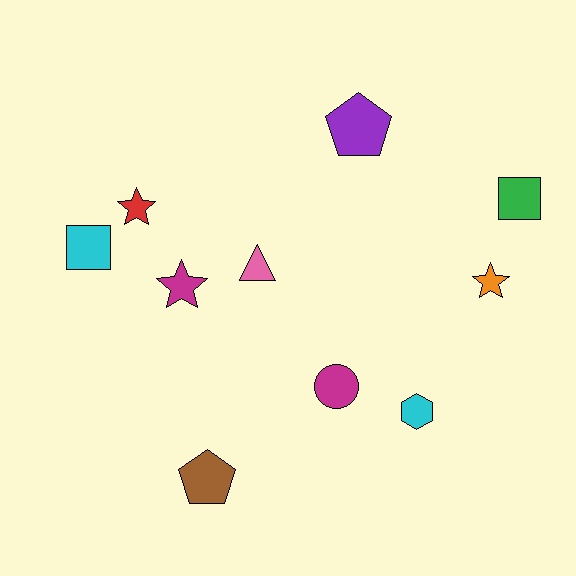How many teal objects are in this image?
There are no teal objects.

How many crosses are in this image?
There are no crosses.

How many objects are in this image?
There are 10 objects.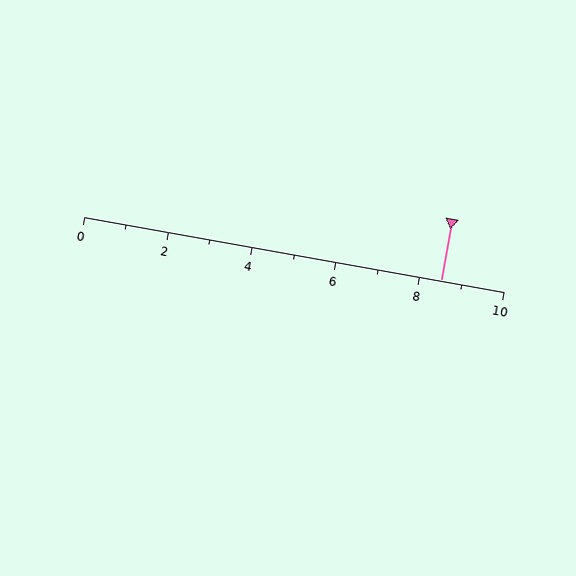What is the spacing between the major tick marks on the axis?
The major ticks are spaced 2 apart.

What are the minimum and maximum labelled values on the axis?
The axis runs from 0 to 10.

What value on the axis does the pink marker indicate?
The marker indicates approximately 8.5.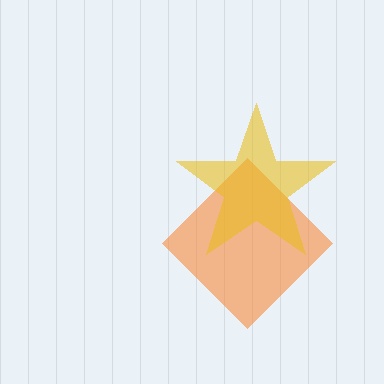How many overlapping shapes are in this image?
There are 2 overlapping shapes in the image.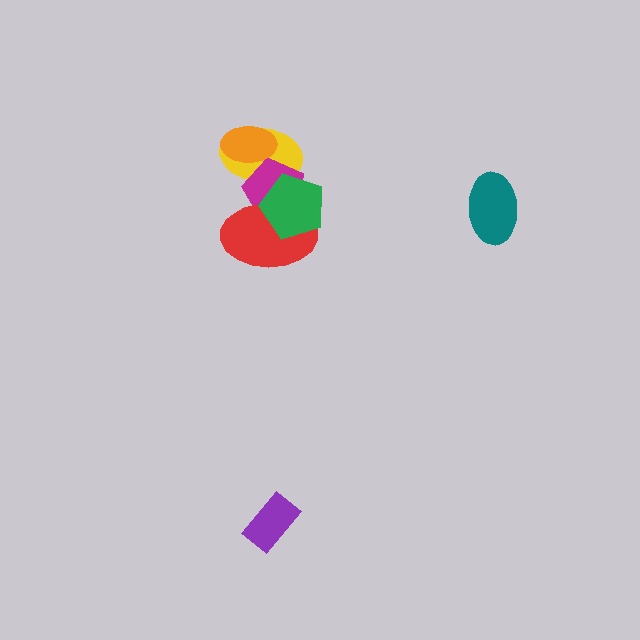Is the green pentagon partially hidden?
No, no other shape covers it.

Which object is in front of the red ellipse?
The green pentagon is in front of the red ellipse.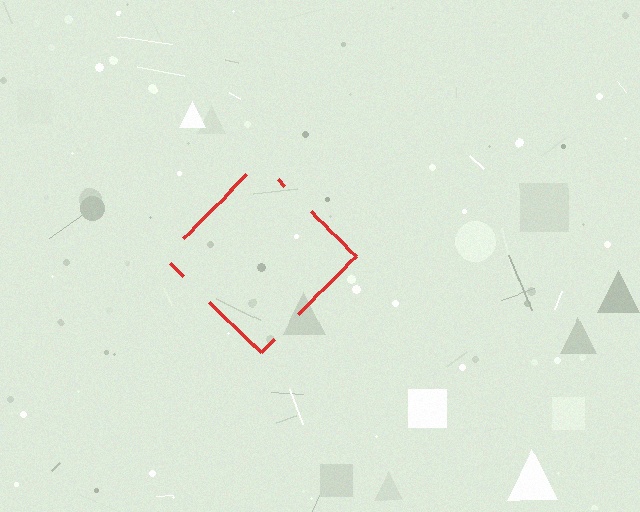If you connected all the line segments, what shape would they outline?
They would outline a diamond.